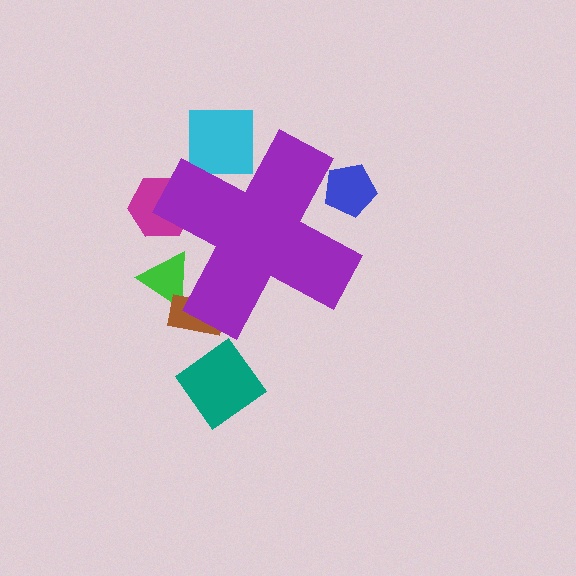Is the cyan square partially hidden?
Yes, the cyan square is partially hidden behind the purple cross.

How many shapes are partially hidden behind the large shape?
5 shapes are partially hidden.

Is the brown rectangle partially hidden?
Yes, the brown rectangle is partially hidden behind the purple cross.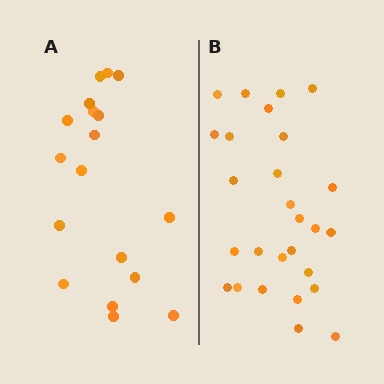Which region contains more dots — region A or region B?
Region B (the right region) has more dots.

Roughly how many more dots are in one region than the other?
Region B has roughly 8 or so more dots than region A.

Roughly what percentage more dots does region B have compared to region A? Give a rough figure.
About 50% more.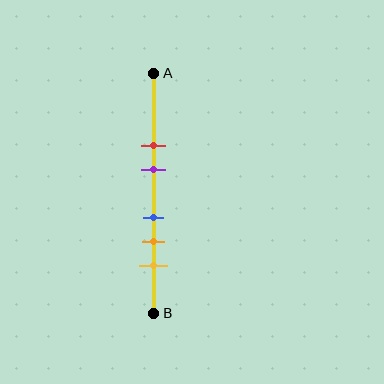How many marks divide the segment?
There are 5 marks dividing the segment.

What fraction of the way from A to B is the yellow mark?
The yellow mark is approximately 80% (0.8) of the way from A to B.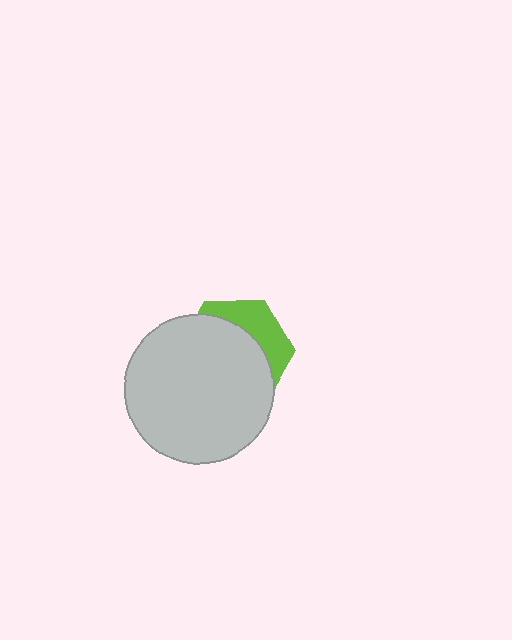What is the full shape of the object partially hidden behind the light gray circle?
The partially hidden object is a lime hexagon.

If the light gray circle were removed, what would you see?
You would see the complete lime hexagon.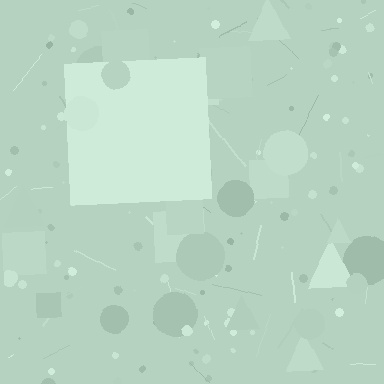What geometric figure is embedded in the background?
A square is embedded in the background.